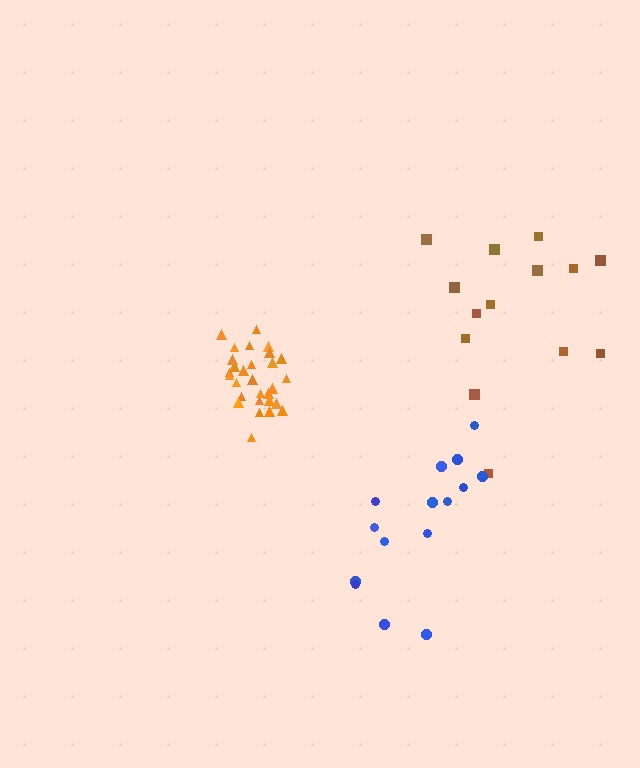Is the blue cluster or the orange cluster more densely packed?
Orange.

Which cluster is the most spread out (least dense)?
Brown.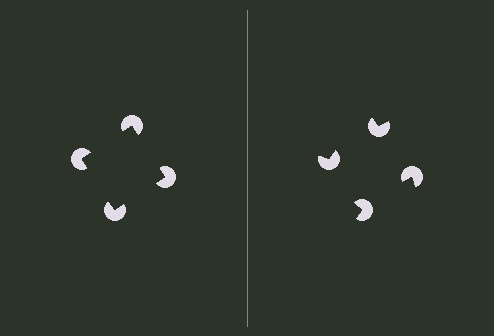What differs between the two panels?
The pac-man discs are positioned identically on both sides; only the wedge orientations differ. On the left they align to a square; on the right they are misaligned.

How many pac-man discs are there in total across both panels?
8 — 4 on each side.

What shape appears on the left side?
An illusory square.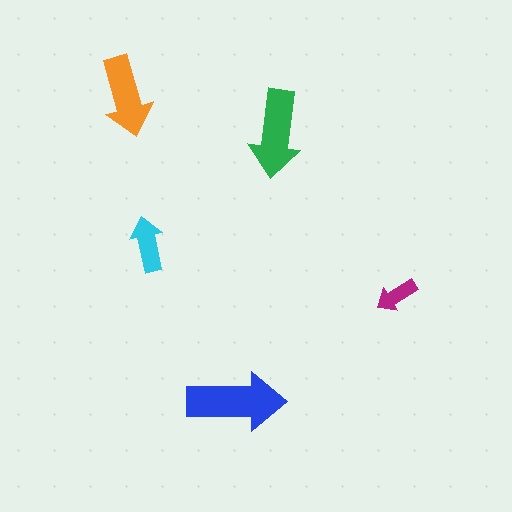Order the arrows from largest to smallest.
the blue one, the green one, the orange one, the cyan one, the magenta one.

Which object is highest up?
The orange arrow is topmost.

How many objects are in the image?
There are 5 objects in the image.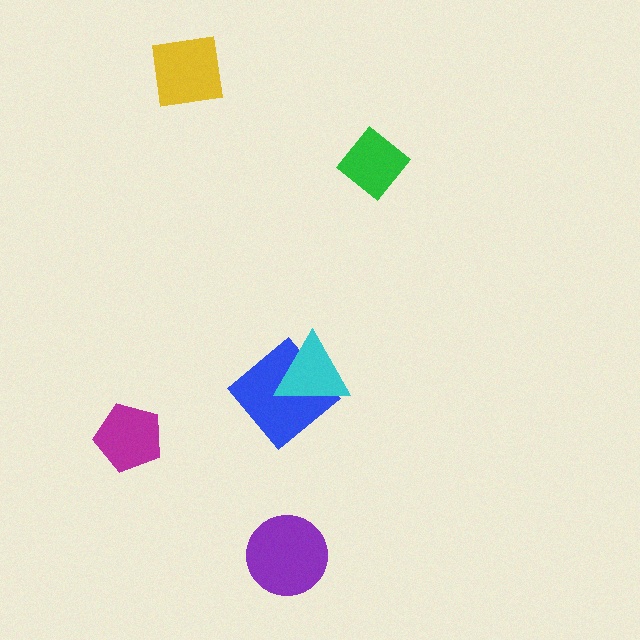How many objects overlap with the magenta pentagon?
0 objects overlap with the magenta pentagon.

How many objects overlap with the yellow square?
0 objects overlap with the yellow square.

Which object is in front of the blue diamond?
The cyan triangle is in front of the blue diamond.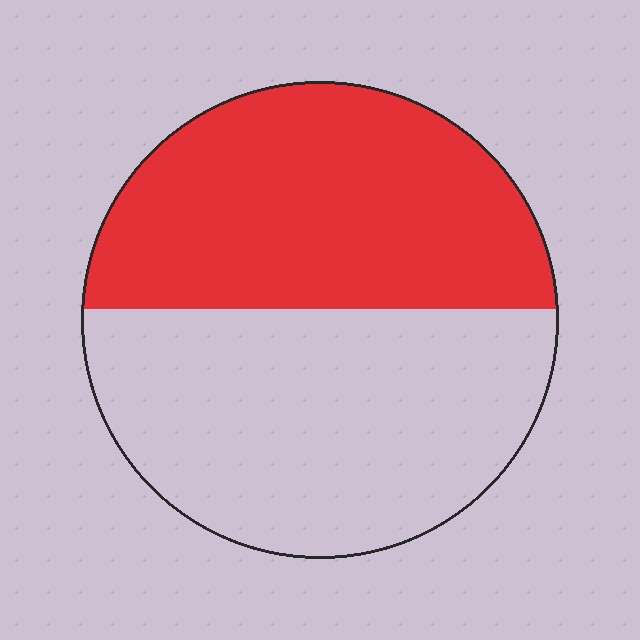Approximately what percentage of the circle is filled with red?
Approximately 45%.